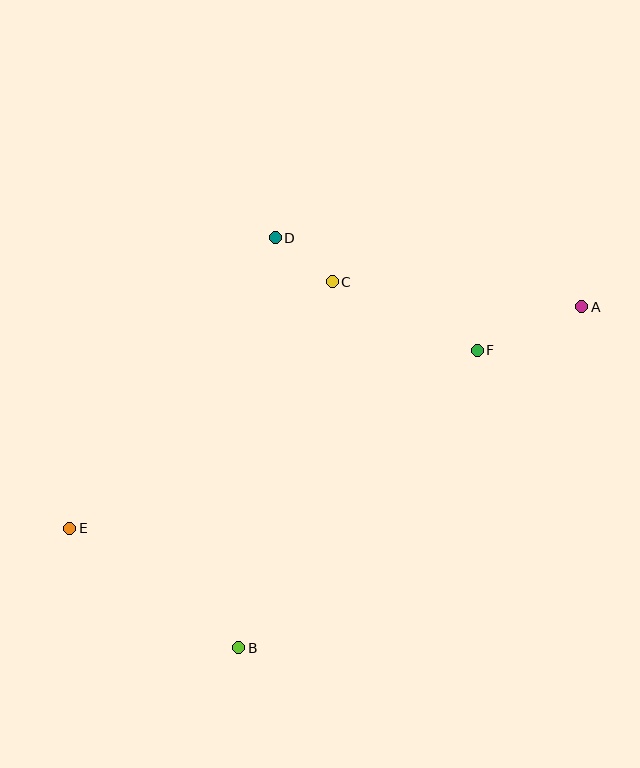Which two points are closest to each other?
Points C and D are closest to each other.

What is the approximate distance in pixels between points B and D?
The distance between B and D is approximately 412 pixels.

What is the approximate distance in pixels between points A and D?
The distance between A and D is approximately 314 pixels.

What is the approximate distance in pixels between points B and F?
The distance between B and F is approximately 382 pixels.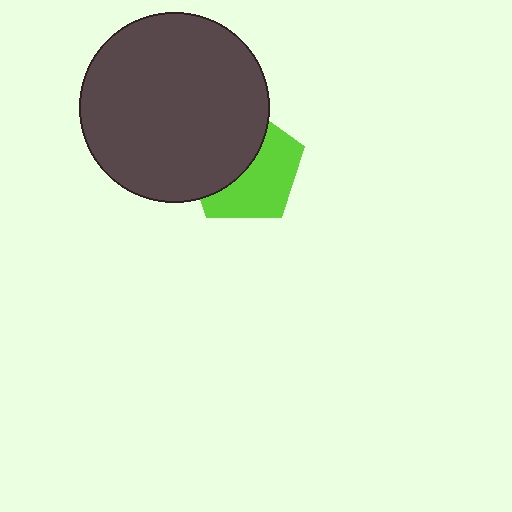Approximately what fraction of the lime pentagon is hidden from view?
Roughly 49% of the lime pentagon is hidden behind the dark gray circle.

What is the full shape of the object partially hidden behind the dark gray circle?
The partially hidden object is a lime pentagon.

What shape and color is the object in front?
The object in front is a dark gray circle.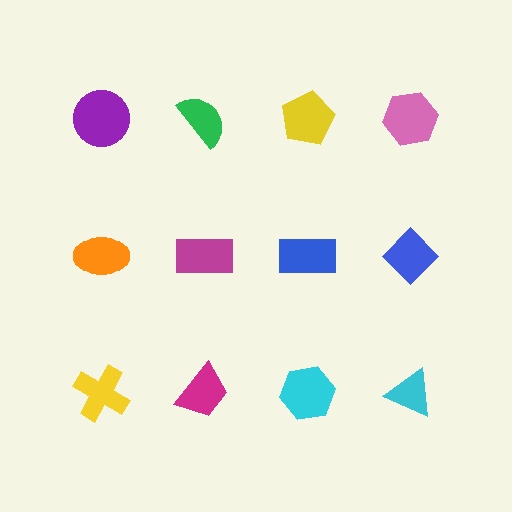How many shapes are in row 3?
4 shapes.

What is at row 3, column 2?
A magenta trapezoid.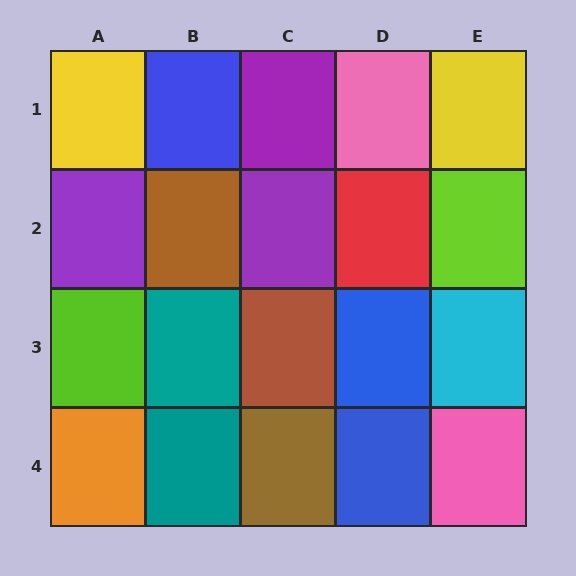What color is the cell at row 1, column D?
Pink.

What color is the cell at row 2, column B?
Brown.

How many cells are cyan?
1 cell is cyan.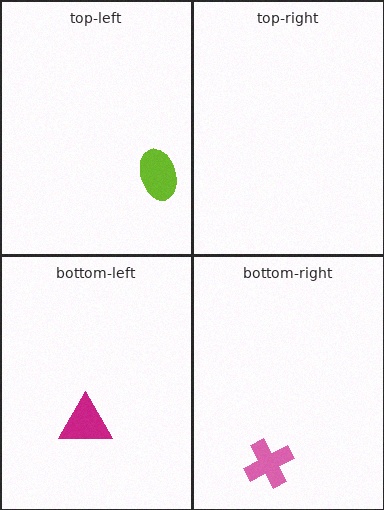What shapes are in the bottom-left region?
The magenta triangle.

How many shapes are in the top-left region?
1.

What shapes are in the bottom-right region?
The pink cross.